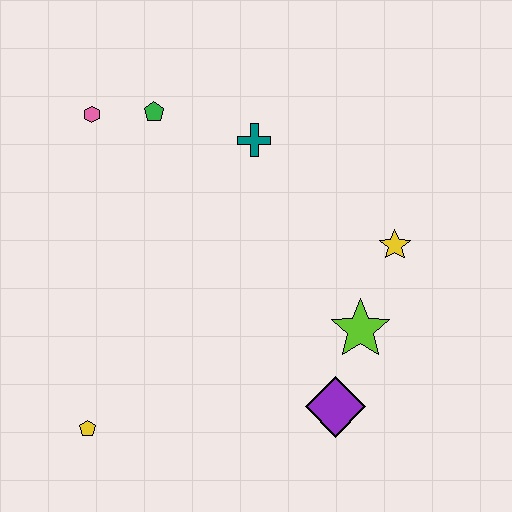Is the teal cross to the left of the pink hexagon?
No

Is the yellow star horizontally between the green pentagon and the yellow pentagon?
No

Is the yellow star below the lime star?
No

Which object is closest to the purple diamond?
The lime star is closest to the purple diamond.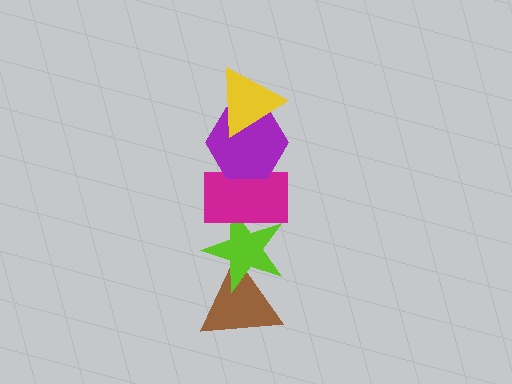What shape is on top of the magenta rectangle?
The purple hexagon is on top of the magenta rectangle.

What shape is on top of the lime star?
The magenta rectangle is on top of the lime star.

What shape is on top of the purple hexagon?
The yellow triangle is on top of the purple hexagon.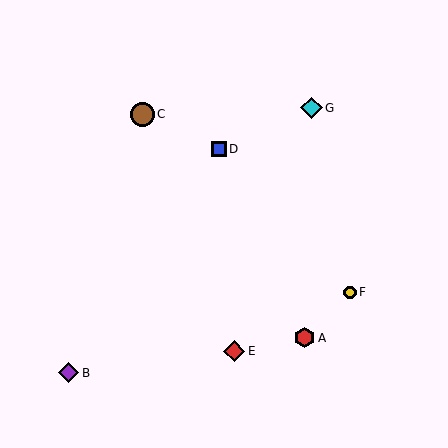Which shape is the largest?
The brown circle (labeled C) is the largest.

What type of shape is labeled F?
Shape F is a yellow circle.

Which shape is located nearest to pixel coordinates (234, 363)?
The red diamond (labeled E) at (234, 351) is nearest to that location.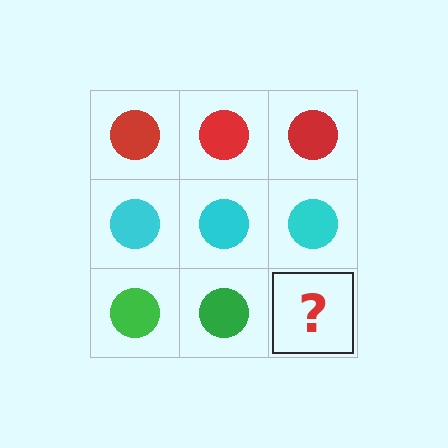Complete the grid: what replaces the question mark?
The question mark should be replaced with a green circle.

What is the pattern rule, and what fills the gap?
The rule is that each row has a consistent color. The gap should be filled with a green circle.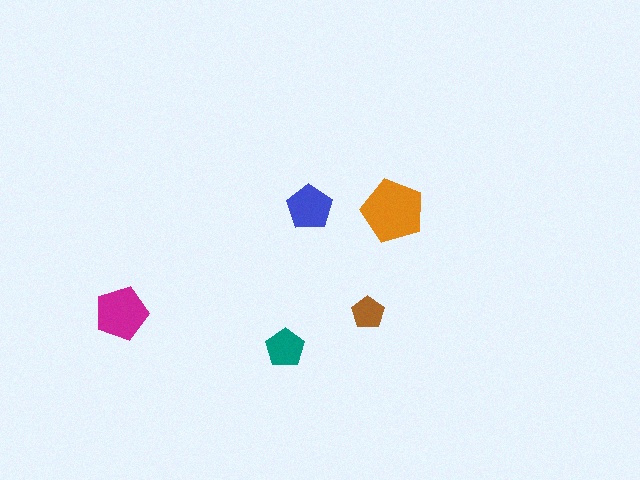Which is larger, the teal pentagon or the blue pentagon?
The blue one.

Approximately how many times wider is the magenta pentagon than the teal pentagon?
About 1.5 times wider.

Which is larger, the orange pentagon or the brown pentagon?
The orange one.